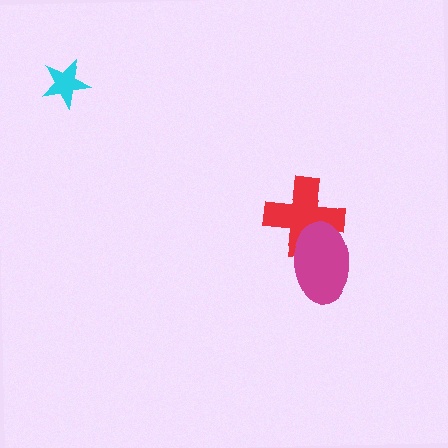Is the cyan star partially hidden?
No, no other shape covers it.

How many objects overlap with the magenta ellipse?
1 object overlaps with the magenta ellipse.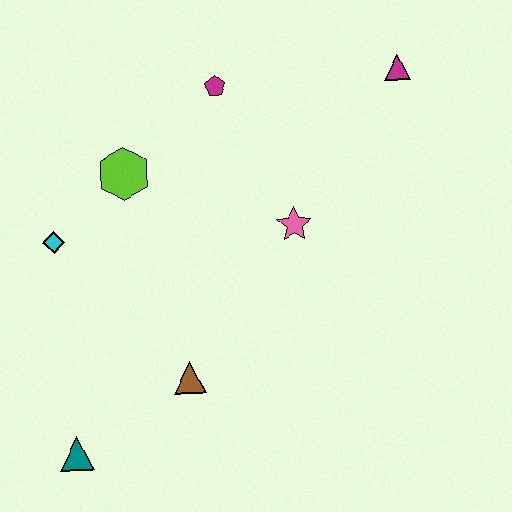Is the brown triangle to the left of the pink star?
Yes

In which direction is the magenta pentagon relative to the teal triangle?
The magenta pentagon is above the teal triangle.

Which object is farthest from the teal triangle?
The magenta triangle is farthest from the teal triangle.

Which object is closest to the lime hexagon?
The cyan diamond is closest to the lime hexagon.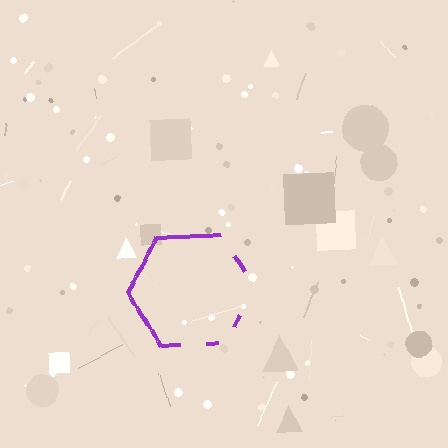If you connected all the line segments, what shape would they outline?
They would outline a hexagon.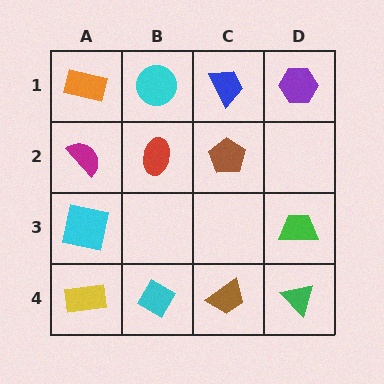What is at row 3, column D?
A green trapezoid.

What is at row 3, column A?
A cyan square.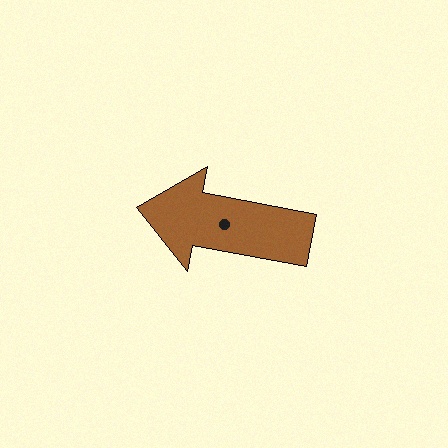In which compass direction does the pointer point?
West.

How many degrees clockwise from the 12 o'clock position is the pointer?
Approximately 281 degrees.